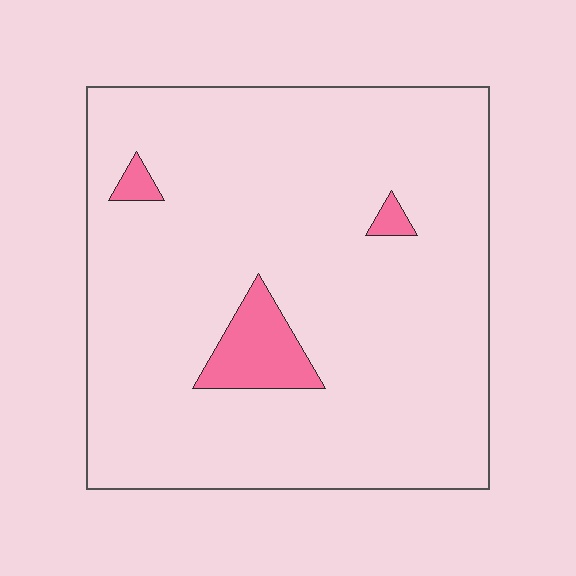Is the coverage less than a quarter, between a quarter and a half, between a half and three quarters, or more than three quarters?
Less than a quarter.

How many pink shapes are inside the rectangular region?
3.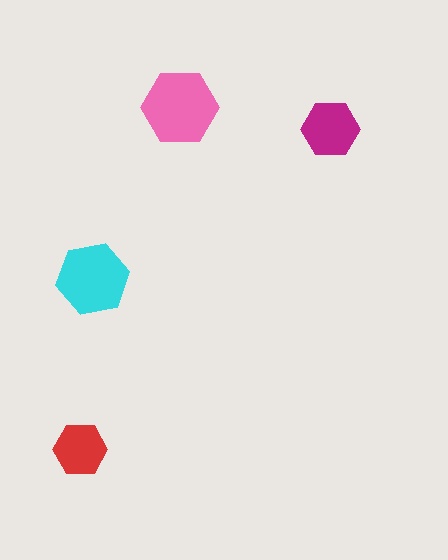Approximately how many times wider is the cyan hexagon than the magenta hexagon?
About 1.5 times wider.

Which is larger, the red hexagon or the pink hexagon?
The pink one.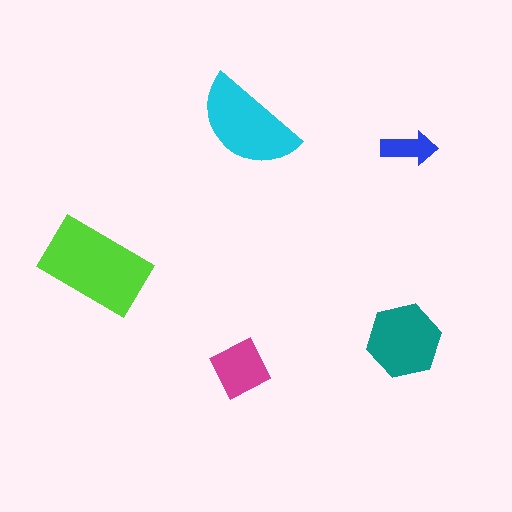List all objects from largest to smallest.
The lime rectangle, the cyan semicircle, the teal hexagon, the magenta diamond, the blue arrow.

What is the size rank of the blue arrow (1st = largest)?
5th.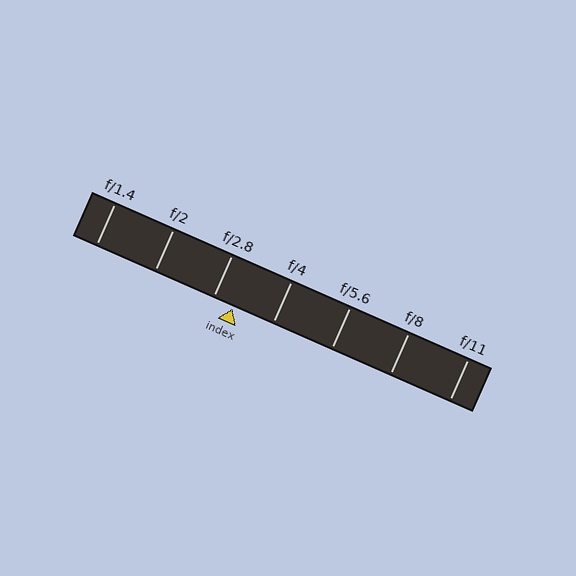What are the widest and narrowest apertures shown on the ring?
The widest aperture shown is f/1.4 and the narrowest is f/11.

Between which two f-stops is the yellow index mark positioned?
The index mark is between f/2.8 and f/4.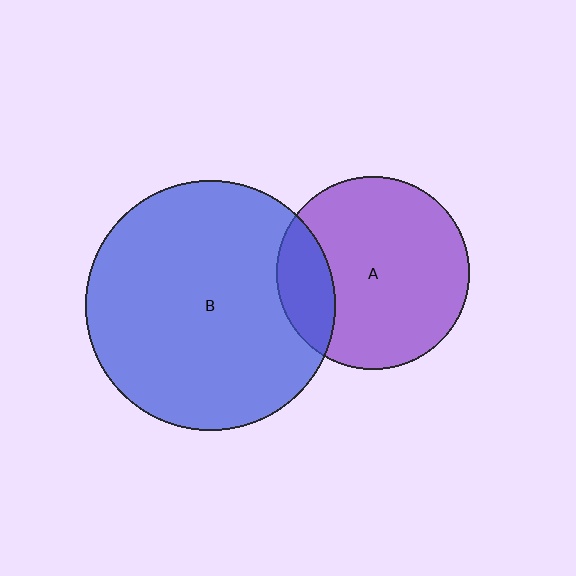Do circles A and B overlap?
Yes.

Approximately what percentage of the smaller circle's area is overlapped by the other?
Approximately 20%.